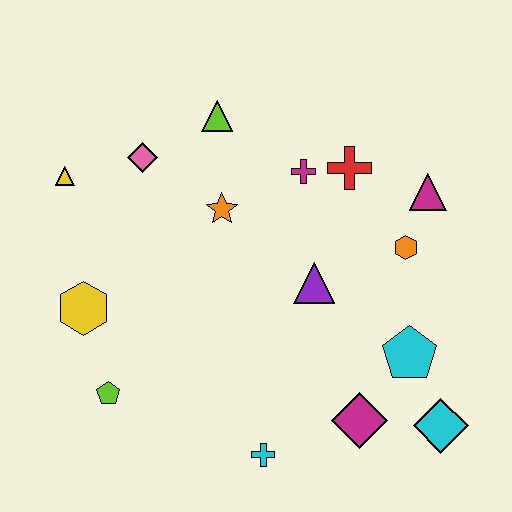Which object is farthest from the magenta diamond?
The yellow triangle is farthest from the magenta diamond.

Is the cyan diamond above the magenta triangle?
No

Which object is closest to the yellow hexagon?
The lime pentagon is closest to the yellow hexagon.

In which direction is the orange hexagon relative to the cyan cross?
The orange hexagon is above the cyan cross.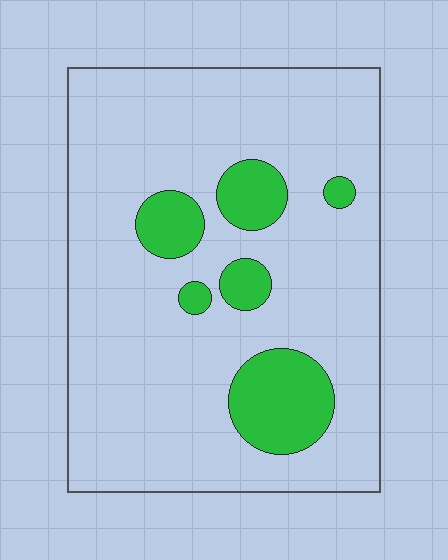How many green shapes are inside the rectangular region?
6.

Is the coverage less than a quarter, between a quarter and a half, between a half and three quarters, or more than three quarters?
Less than a quarter.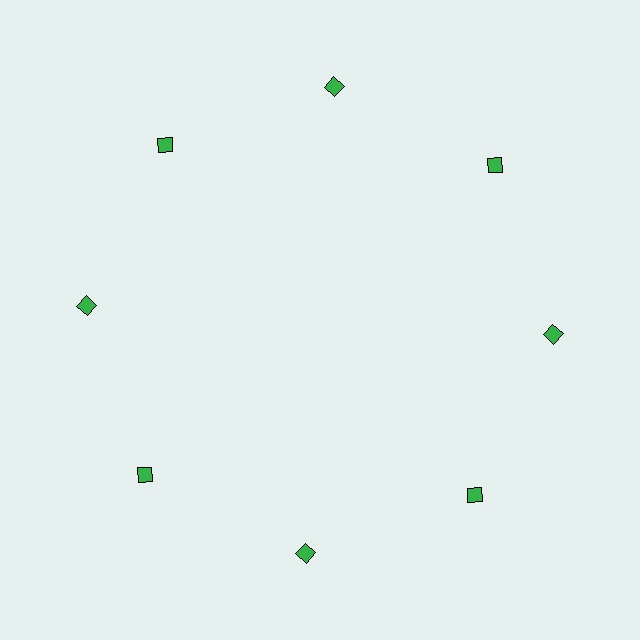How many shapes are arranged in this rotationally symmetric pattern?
There are 8 shapes, arranged in 8 groups of 1.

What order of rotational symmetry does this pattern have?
This pattern has 8-fold rotational symmetry.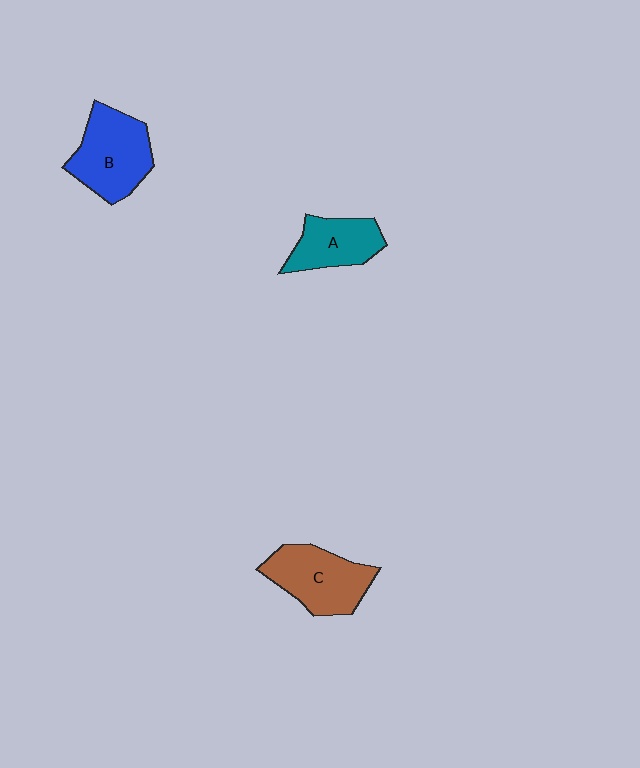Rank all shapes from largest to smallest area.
From largest to smallest: B (blue), C (brown), A (teal).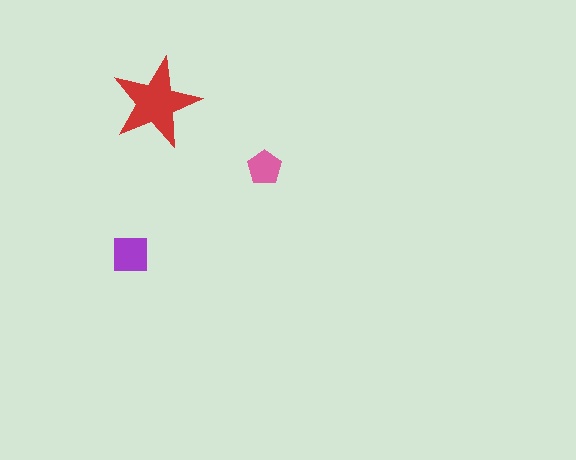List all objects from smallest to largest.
The pink pentagon, the purple square, the red star.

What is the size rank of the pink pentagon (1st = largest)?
3rd.